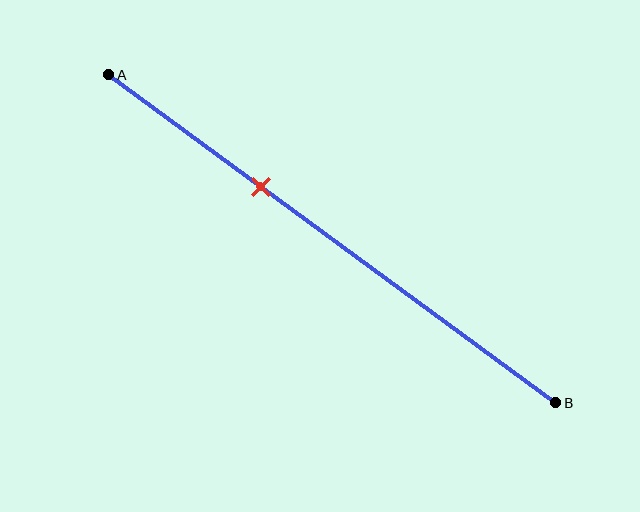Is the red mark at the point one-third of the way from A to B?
Yes, the mark is approximately at the one-third point.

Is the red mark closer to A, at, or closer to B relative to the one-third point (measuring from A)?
The red mark is approximately at the one-third point of segment AB.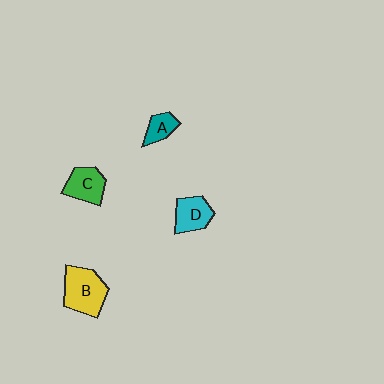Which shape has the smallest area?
Shape A (teal).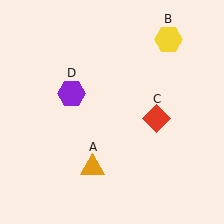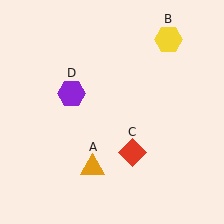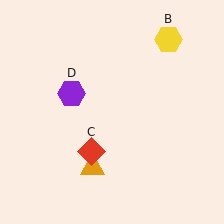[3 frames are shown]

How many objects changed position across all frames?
1 object changed position: red diamond (object C).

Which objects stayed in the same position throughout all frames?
Orange triangle (object A) and yellow hexagon (object B) and purple hexagon (object D) remained stationary.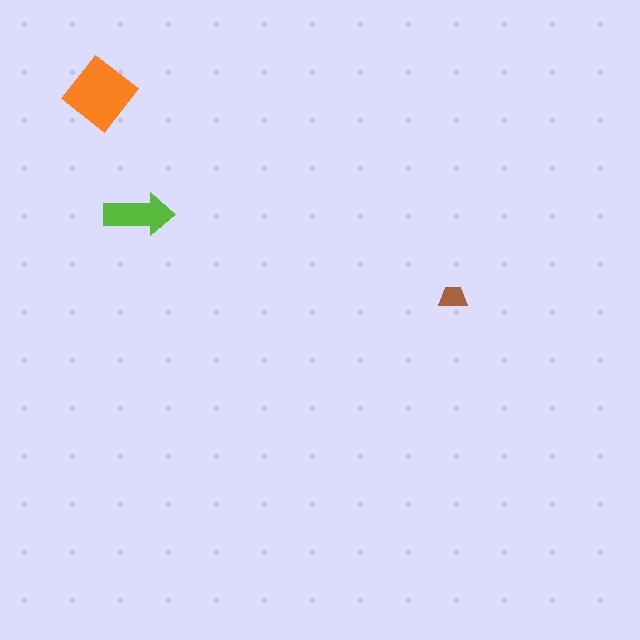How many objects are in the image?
There are 3 objects in the image.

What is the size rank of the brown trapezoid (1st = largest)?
3rd.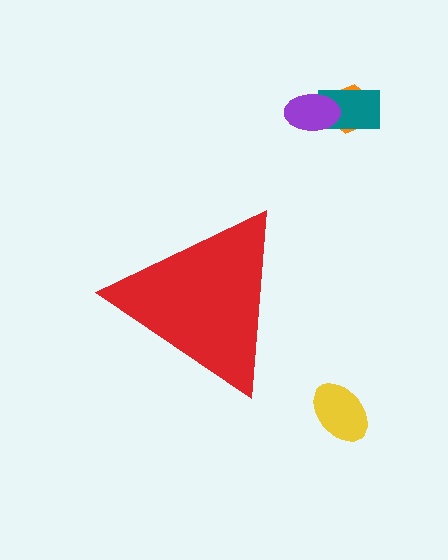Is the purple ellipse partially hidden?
No, the purple ellipse is fully visible.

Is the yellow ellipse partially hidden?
No, the yellow ellipse is fully visible.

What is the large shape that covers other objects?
A red triangle.